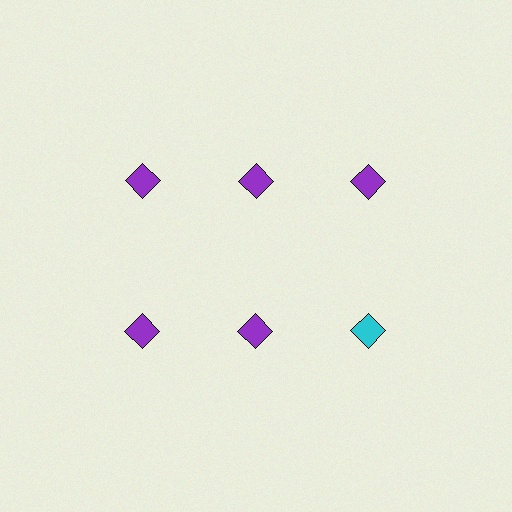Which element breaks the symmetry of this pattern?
The cyan diamond in the second row, center column breaks the symmetry. All other shapes are purple diamonds.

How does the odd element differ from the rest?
It has a different color: cyan instead of purple.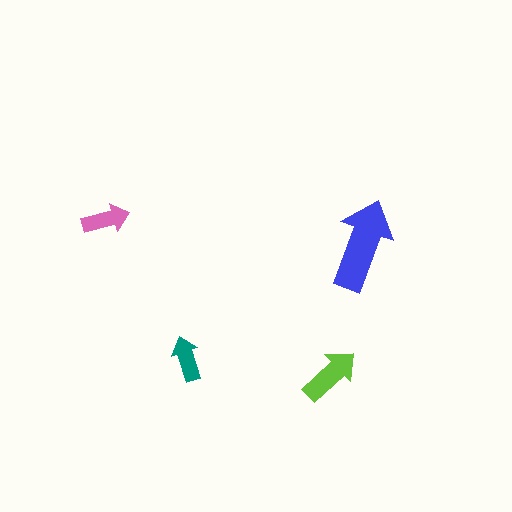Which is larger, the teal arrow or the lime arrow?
The lime one.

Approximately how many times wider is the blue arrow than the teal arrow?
About 2 times wider.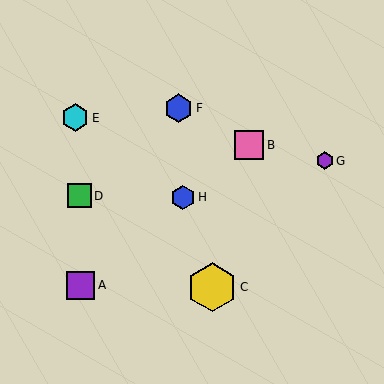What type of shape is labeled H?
Shape H is a blue hexagon.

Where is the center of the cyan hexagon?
The center of the cyan hexagon is at (75, 118).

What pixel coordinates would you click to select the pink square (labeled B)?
Click at (249, 145) to select the pink square B.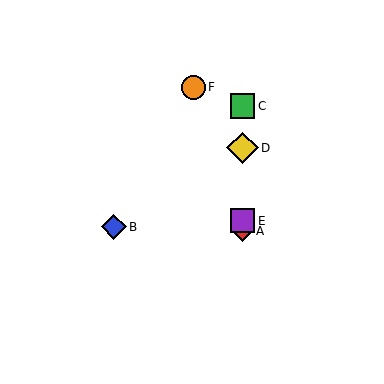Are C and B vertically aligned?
No, C is at x≈243 and B is at x≈114.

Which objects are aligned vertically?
Objects A, C, D, E are aligned vertically.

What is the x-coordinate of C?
Object C is at x≈243.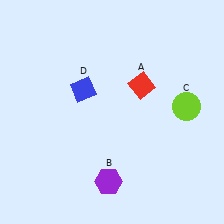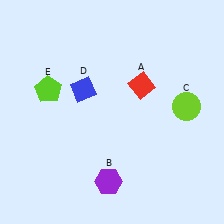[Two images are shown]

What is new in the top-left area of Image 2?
A lime pentagon (E) was added in the top-left area of Image 2.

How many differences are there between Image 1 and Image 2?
There is 1 difference between the two images.